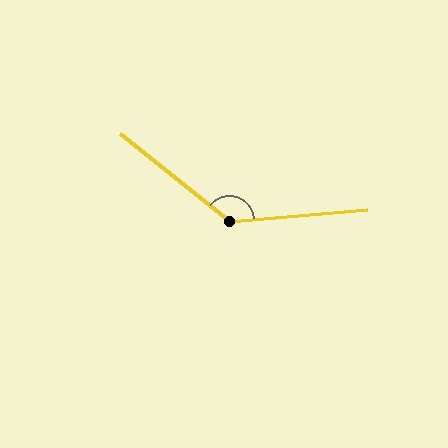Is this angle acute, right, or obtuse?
It is obtuse.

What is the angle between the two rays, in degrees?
Approximately 137 degrees.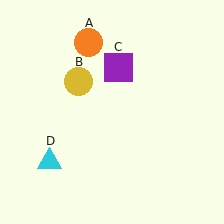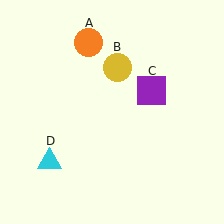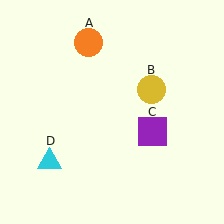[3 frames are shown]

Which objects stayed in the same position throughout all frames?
Orange circle (object A) and cyan triangle (object D) remained stationary.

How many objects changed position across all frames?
2 objects changed position: yellow circle (object B), purple square (object C).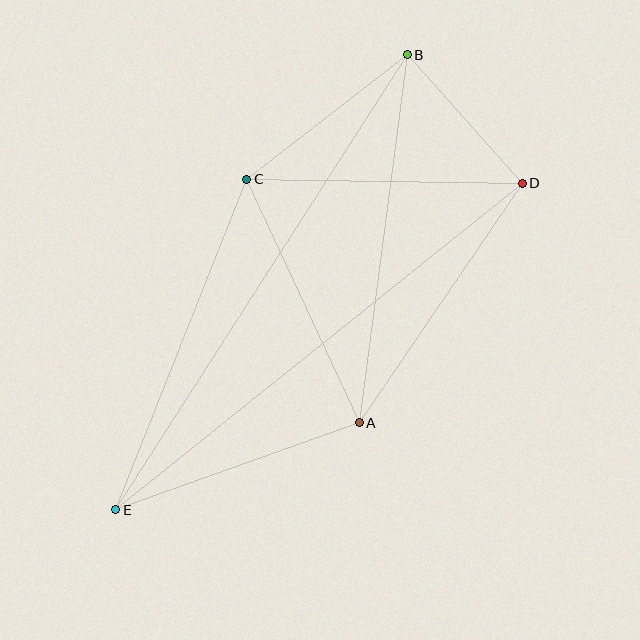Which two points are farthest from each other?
Points B and E are farthest from each other.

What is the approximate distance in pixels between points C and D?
The distance between C and D is approximately 276 pixels.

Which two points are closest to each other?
Points B and D are closest to each other.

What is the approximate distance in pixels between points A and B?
The distance between A and B is approximately 371 pixels.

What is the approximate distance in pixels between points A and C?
The distance between A and C is approximately 268 pixels.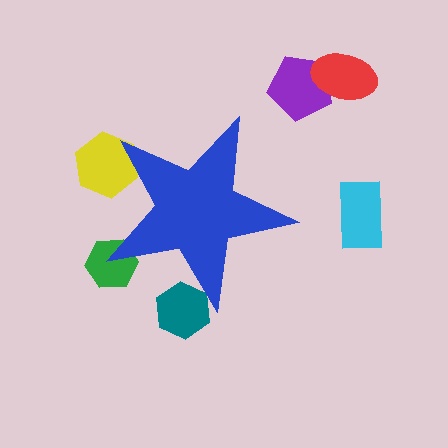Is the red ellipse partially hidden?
No, the red ellipse is fully visible.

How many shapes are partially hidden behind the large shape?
3 shapes are partially hidden.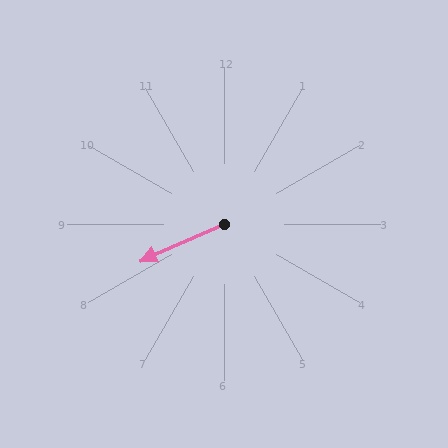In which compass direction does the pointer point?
Southwest.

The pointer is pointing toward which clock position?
Roughly 8 o'clock.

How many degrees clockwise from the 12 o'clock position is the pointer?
Approximately 246 degrees.